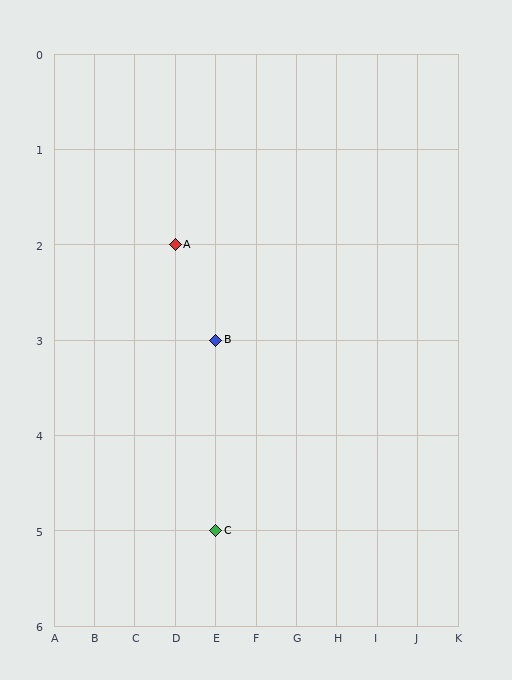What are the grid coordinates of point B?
Point B is at grid coordinates (E, 3).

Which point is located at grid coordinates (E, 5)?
Point C is at (E, 5).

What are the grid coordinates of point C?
Point C is at grid coordinates (E, 5).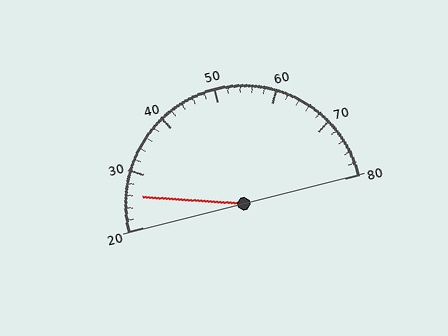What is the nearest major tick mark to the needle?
The nearest major tick mark is 30.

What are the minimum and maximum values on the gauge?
The gauge ranges from 20 to 80.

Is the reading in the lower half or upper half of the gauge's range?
The reading is in the lower half of the range (20 to 80).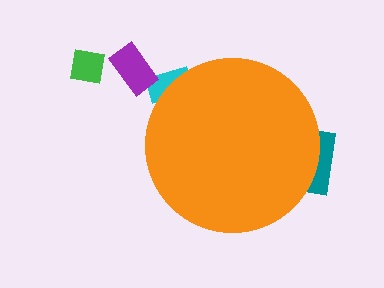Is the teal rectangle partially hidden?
Yes, the teal rectangle is partially hidden behind the orange circle.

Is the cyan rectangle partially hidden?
Yes, the cyan rectangle is partially hidden behind the orange circle.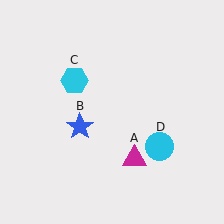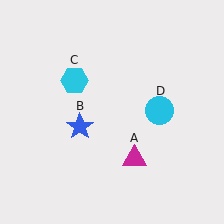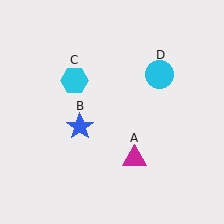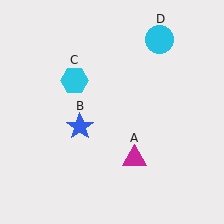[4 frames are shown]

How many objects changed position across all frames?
1 object changed position: cyan circle (object D).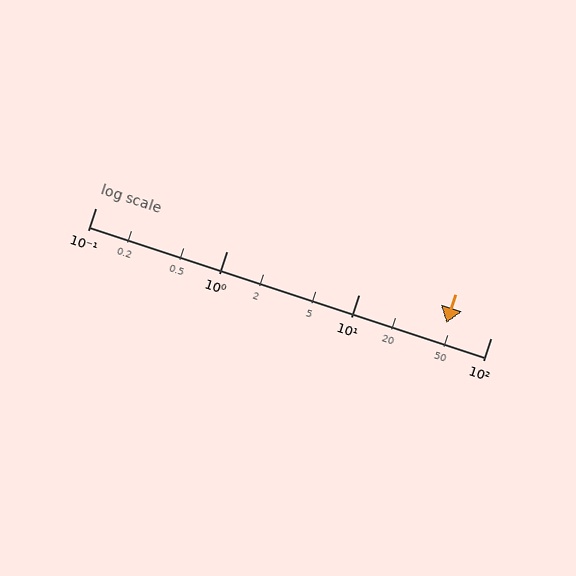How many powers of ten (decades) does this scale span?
The scale spans 3 decades, from 0.1 to 100.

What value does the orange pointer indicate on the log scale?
The pointer indicates approximately 46.